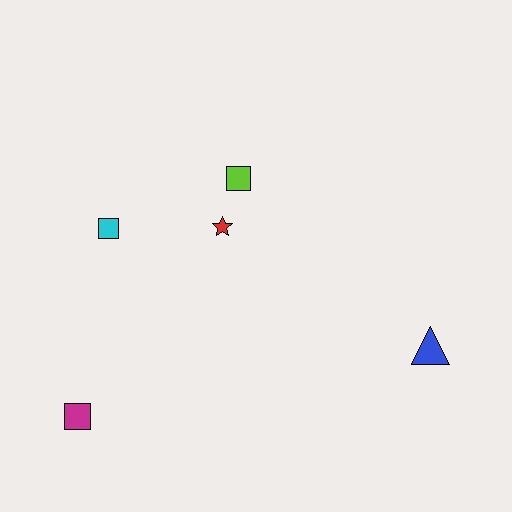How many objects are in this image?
There are 5 objects.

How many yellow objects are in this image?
There are no yellow objects.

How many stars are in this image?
There is 1 star.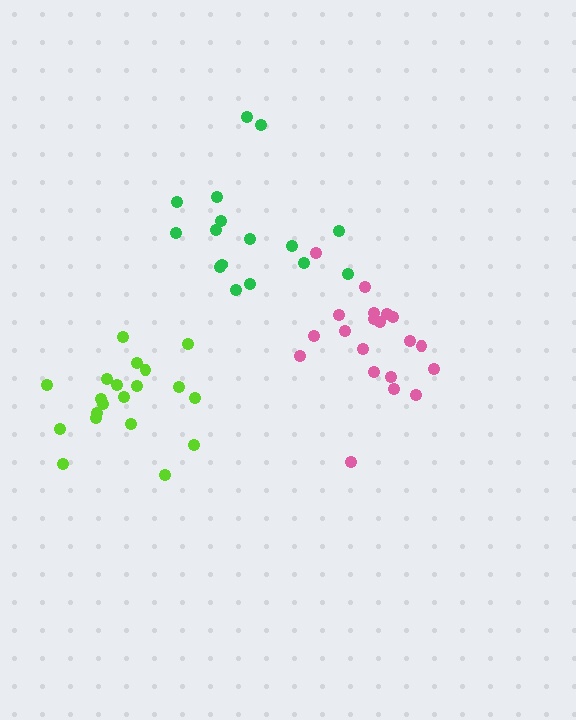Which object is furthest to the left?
The lime cluster is leftmost.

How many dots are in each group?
Group 1: 20 dots, Group 2: 16 dots, Group 3: 20 dots (56 total).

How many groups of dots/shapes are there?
There are 3 groups.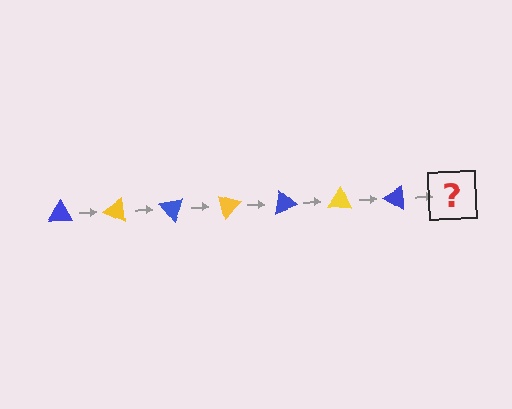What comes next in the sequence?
The next element should be a yellow triangle, rotated 175 degrees from the start.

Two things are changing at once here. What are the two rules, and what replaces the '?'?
The two rules are that it rotates 25 degrees each step and the color cycles through blue and yellow. The '?' should be a yellow triangle, rotated 175 degrees from the start.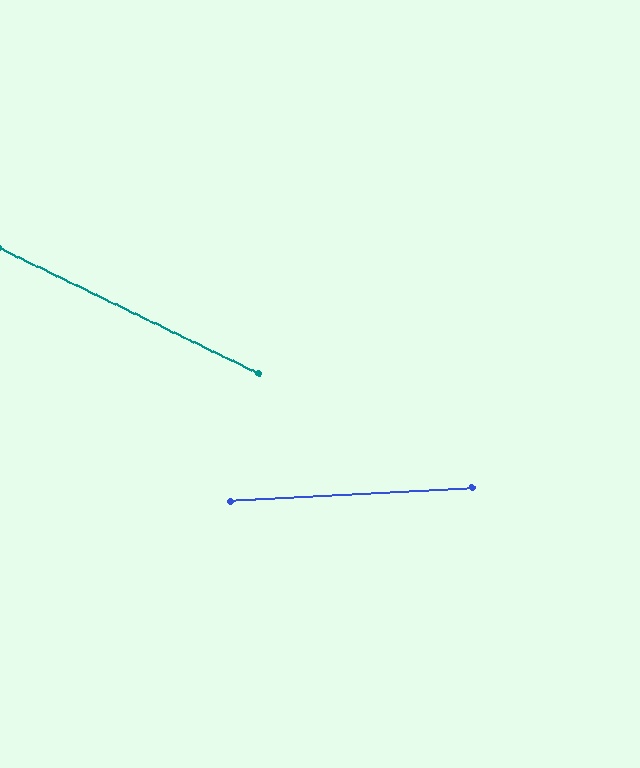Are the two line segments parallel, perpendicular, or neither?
Neither parallel nor perpendicular — they differ by about 29°.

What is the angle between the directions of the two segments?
Approximately 29 degrees.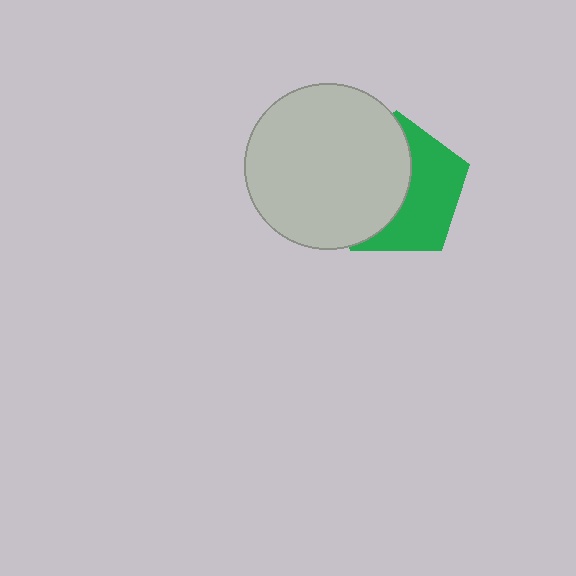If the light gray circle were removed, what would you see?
You would see the complete green pentagon.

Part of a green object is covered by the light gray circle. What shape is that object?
It is a pentagon.